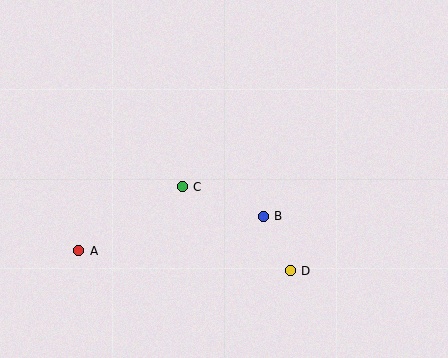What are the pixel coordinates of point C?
Point C is at (182, 187).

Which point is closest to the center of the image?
Point C at (182, 187) is closest to the center.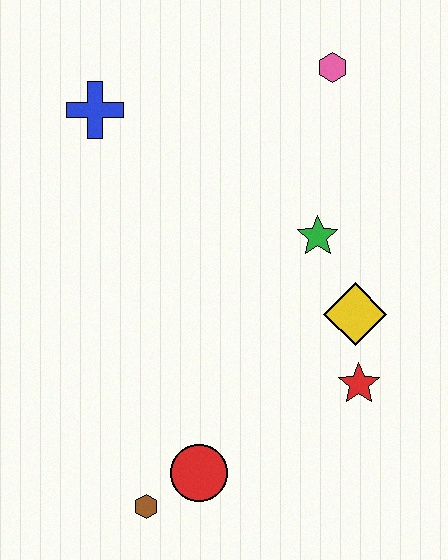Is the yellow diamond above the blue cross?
No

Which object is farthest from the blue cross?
The brown hexagon is farthest from the blue cross.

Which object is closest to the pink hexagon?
The green star is closest to the pink hexagon.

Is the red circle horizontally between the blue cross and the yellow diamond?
Yes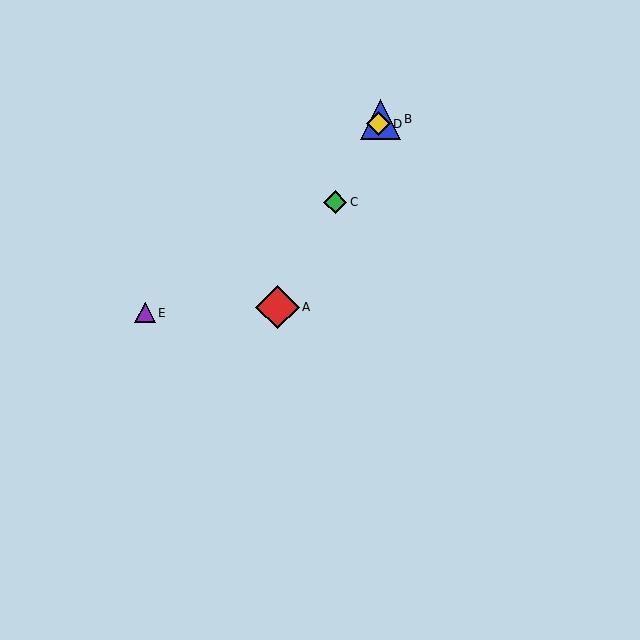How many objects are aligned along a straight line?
4 objects (A, B, C, D) are aligned along a straight line.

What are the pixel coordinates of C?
Object C is at (335, 202).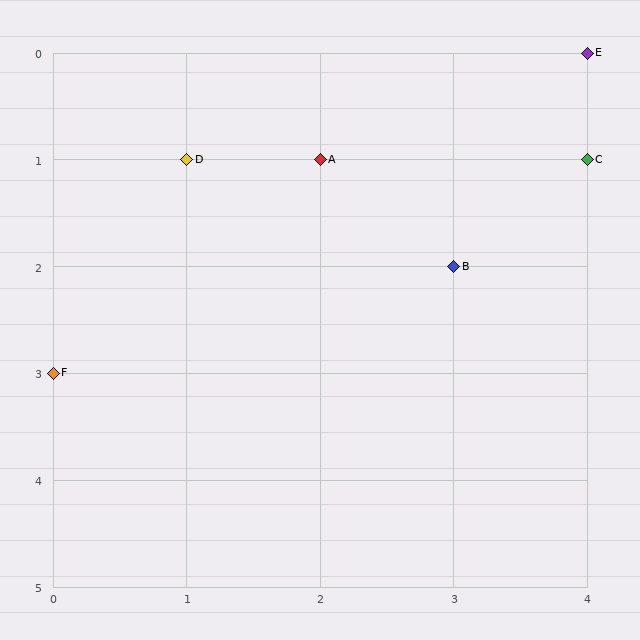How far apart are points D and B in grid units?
Points D and B are 2 columns and 1 row apart (about 2.2 grid units diagonally).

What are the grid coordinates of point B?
Point B is at grid coordinates (3, 2).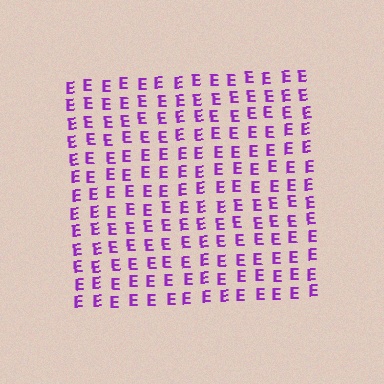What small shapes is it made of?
It is made of small letter E's.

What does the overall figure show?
The overall figure shows a square.